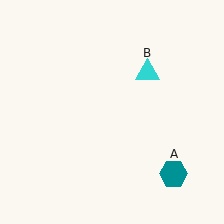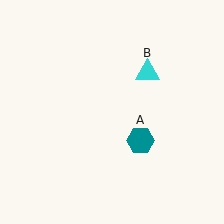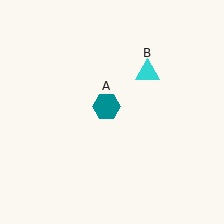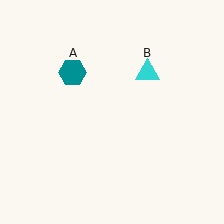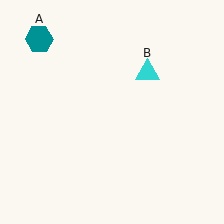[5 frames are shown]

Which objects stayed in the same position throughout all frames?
Cyan triangle (object B) remained stationary.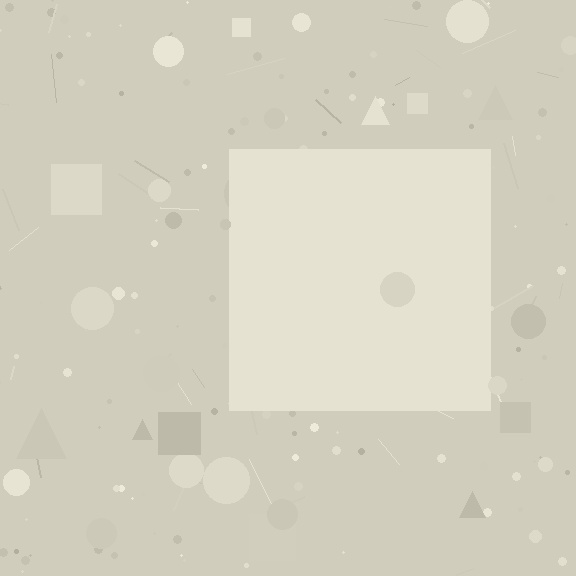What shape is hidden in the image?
A square is hidden in the image.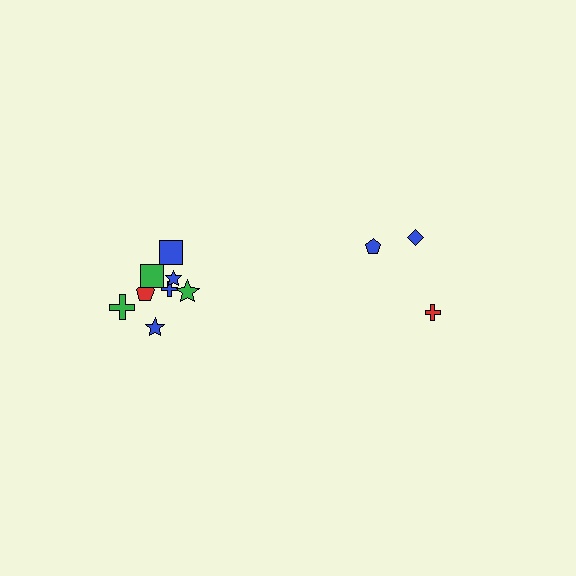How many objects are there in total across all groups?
There are 11 objects.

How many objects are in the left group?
There are 8 objects.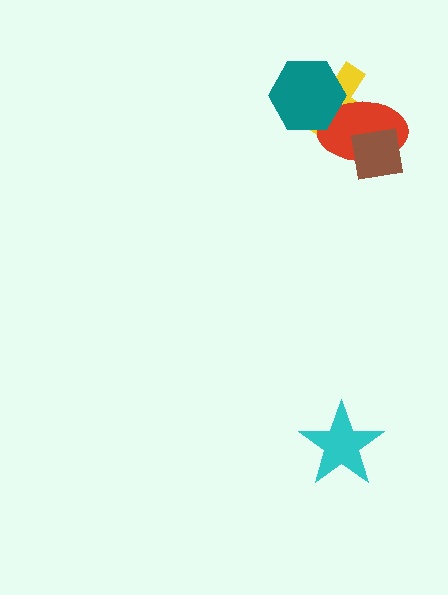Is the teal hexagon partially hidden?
No, no other shape covers it.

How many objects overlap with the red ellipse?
3 objects overlap with the red ellipse.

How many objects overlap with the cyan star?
0 objects overlap with the cyan star.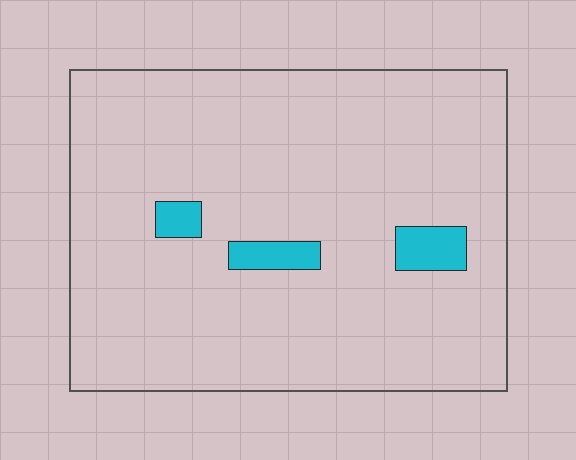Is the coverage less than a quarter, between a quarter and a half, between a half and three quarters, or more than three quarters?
Less than a quarter.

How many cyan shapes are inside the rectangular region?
3.